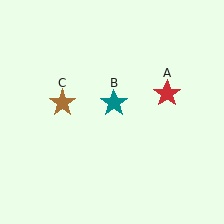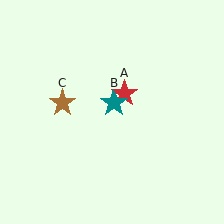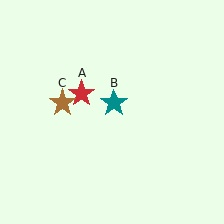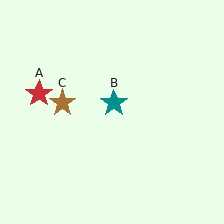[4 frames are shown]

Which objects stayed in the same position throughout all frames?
Teal star (object B) and brown star (object C) remained stationary.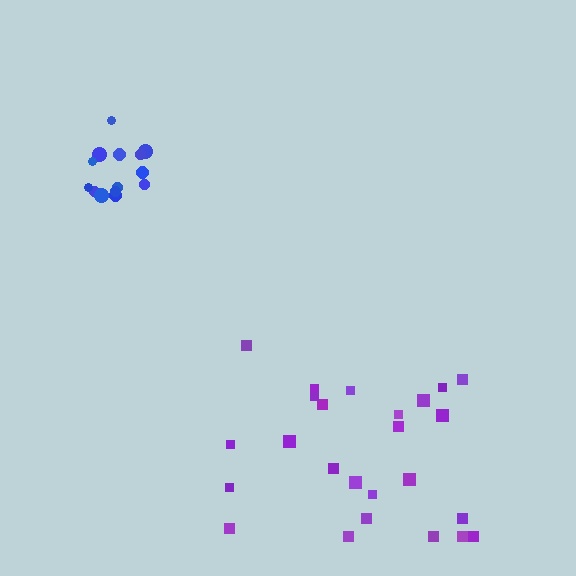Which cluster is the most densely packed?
Blue.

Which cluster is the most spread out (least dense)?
Purple.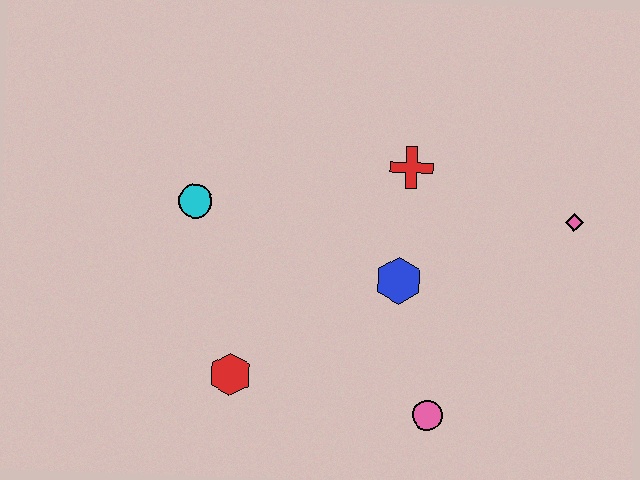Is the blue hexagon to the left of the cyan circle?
No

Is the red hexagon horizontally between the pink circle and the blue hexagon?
No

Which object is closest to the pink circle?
The blue hexagon is closest to the pink circle.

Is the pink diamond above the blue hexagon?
Yes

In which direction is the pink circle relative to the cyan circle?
The pink circle is to the right of the cyan circle.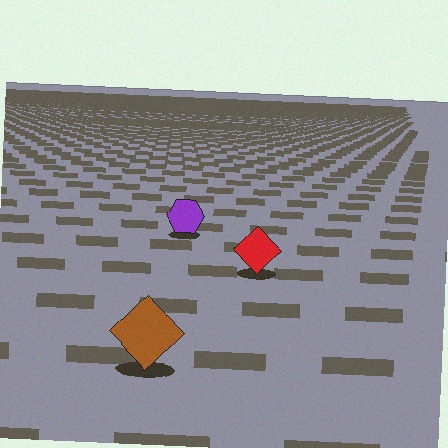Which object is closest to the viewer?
The brown diamond is closest. The texture marks near it are larger and more spread out.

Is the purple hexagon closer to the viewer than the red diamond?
No. The red diamond is closer — you can tell from the texture gradient: the ground texture is coarser near it.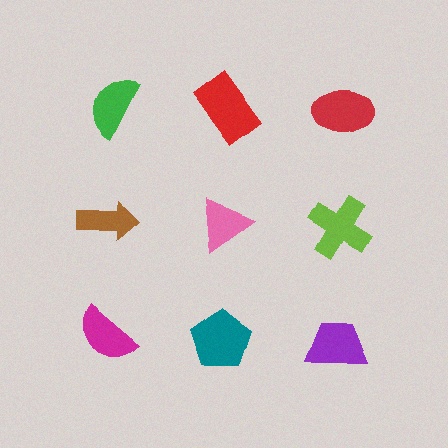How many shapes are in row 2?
3 shapes.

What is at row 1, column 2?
A red rectangle.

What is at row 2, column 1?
A brown arrow.